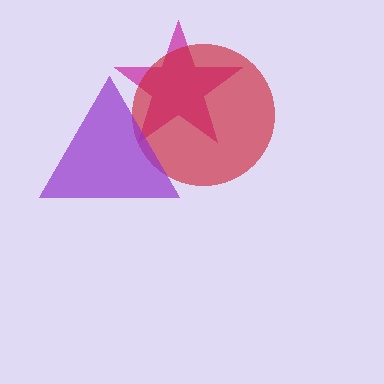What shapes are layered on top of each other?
The layered shapes are: a magenta star, a red circle, a purple triangle.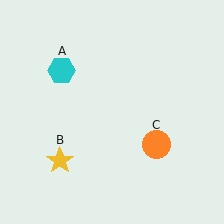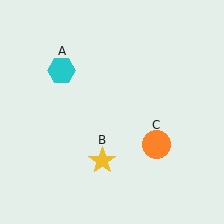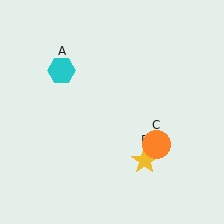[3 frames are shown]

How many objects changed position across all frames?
1 object changed position: yellow star (object B).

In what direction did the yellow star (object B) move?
The yellow star (object B) moved right.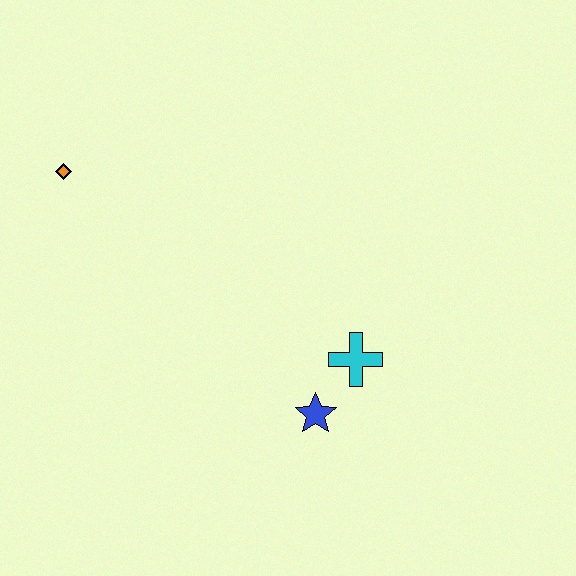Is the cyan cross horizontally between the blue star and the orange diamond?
No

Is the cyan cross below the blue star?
No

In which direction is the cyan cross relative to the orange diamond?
The cyan cross is to the right of the orange diamond.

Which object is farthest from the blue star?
The orange diamond is farthest from the blue star.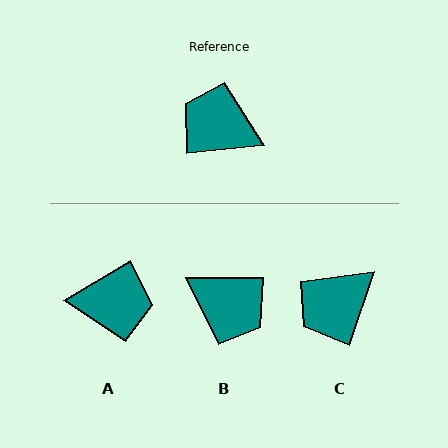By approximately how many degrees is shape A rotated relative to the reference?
Approximately 155 degrees clockwise.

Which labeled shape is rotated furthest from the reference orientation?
B, about 174 degrees away.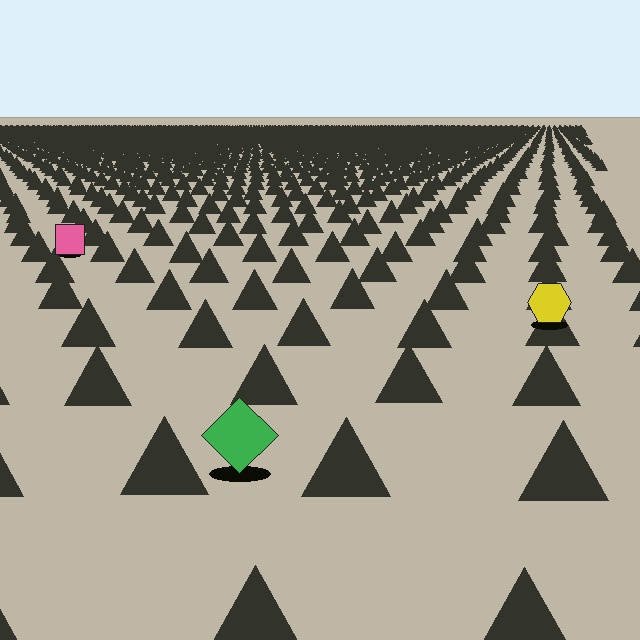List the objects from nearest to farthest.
From nearest to farthest: the green diamond, the yellow hexagon, the pink square.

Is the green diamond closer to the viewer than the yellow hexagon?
Yes. The green diamond is closer — you can tell from the texture gradient: the ground texture is coarser near it.